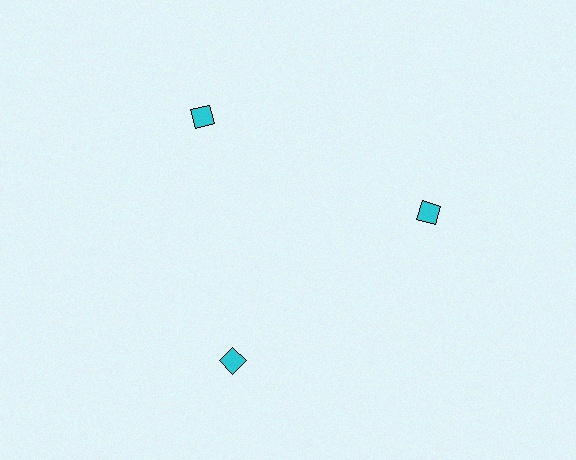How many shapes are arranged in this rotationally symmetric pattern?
There are 3 shapes, arranged in 3 groups of 1.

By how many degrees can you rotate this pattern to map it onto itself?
The pattern maps onto itself every 120 degrees of rotation.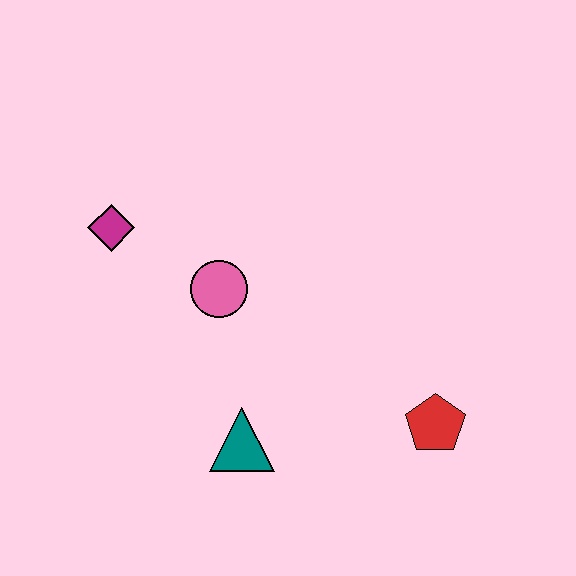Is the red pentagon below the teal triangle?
No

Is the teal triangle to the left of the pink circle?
No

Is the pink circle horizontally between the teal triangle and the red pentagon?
No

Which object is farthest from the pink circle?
The red pentagon is farthest from the pink circle.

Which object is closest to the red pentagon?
The teal triangle is closest to the red pentagon.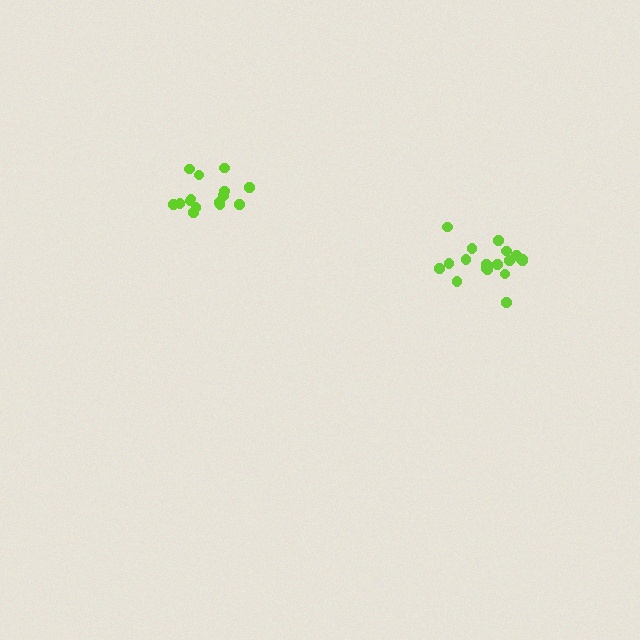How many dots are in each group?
Group 1: 19 dots, Group 2: 15 dots (34 total).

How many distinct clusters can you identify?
There are 2 distinct clusters.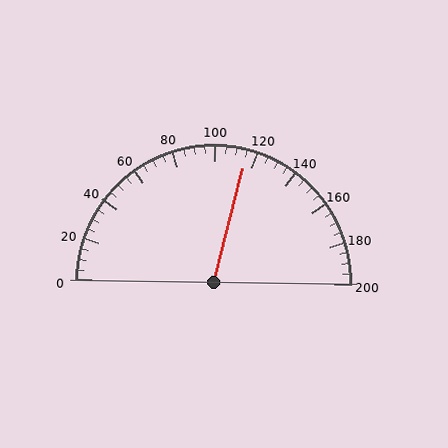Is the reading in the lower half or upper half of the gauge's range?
The reading is in the upper half of the range (0 to 200).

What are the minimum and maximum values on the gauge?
The gauge ranges from 0 to 200.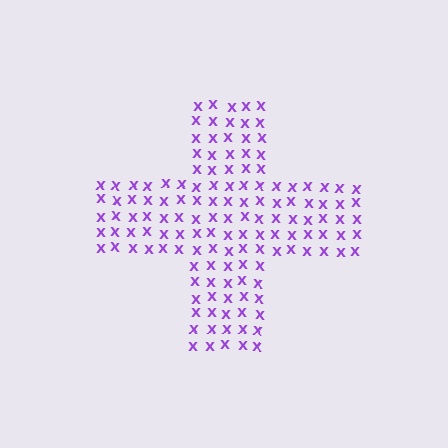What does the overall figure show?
The overall figure shows a cross.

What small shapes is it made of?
It is made of small letter X's.